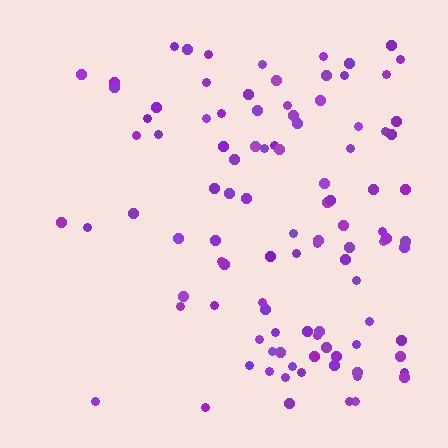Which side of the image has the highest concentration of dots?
The right.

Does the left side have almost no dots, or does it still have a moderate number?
Still a moderate number, just noticeably fewer than the right.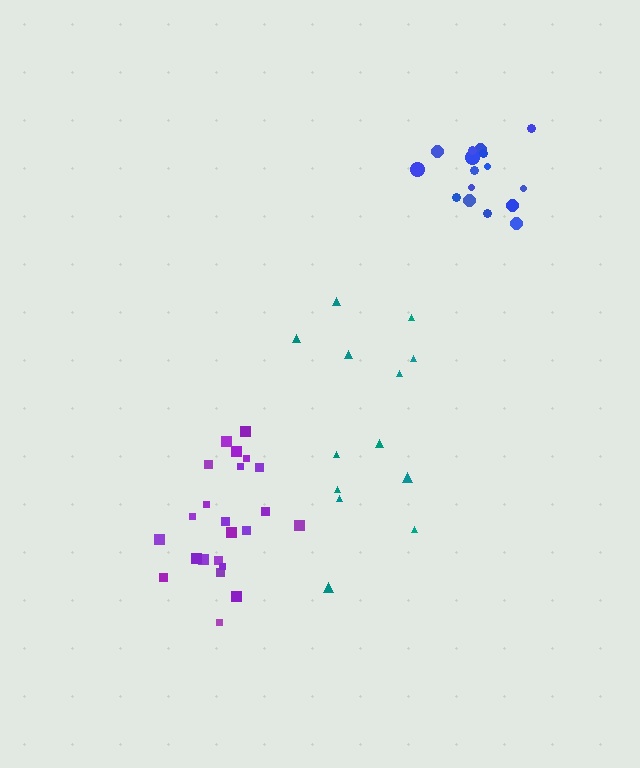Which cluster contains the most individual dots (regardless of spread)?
Purple (23).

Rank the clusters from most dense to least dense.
blue, purple, teal.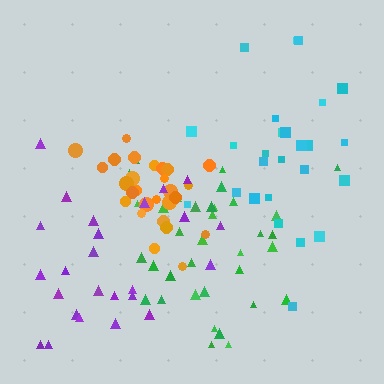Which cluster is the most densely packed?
Orange.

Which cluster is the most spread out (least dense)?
Purple.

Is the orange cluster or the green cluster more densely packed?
Orange.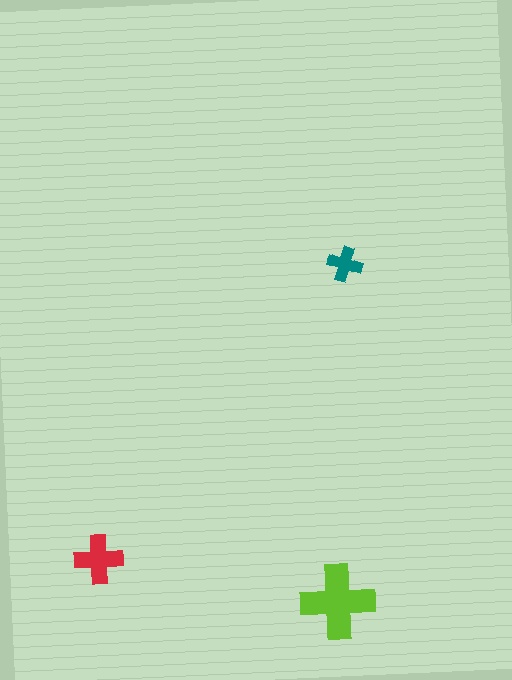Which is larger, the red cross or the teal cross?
The red one.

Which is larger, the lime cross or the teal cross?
The lime one.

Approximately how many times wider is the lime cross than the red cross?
About 1.5 times wider.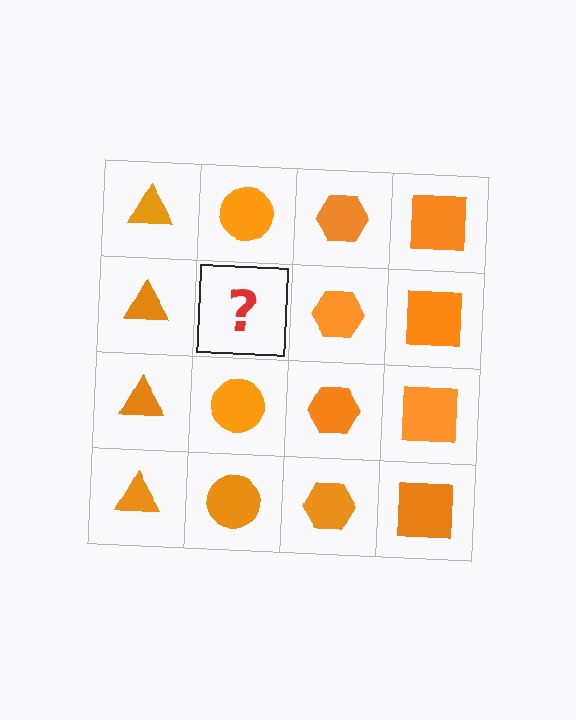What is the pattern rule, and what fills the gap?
The rule is that each column has a consistent shape. The gap should be filled with an orange circle.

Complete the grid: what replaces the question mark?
The question mark should be replaced with an orange circle.